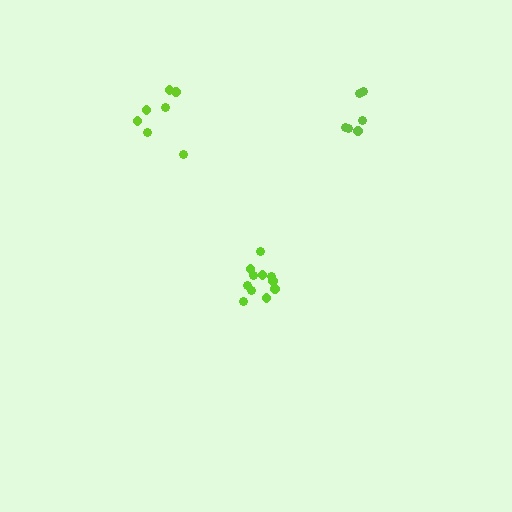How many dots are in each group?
Group 1: 11 dots, Group 2: 7 dots, Group 3: 6 dots (24 total).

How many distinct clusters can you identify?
There are 3 distinct clusters.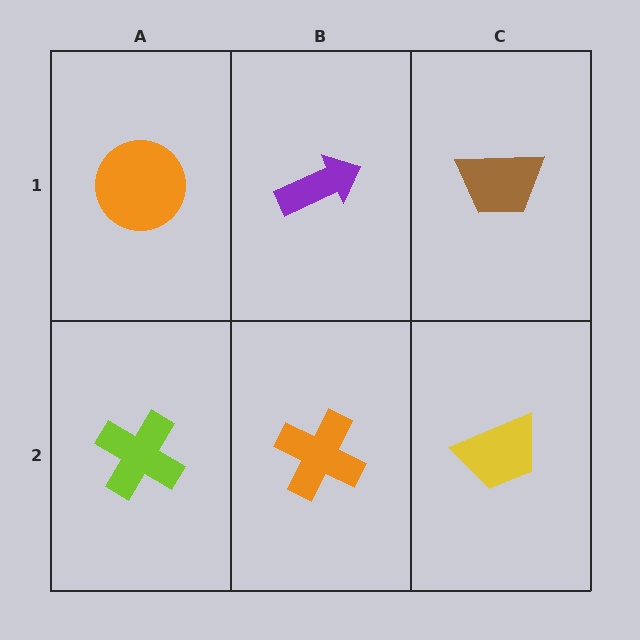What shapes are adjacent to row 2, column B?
A purple arrow (row 1, column B), a lime cross (row 2, column A), a yellow trapezoid (row 2, column C).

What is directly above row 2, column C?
A brown trapezoid.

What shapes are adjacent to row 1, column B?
An orange cross (row 2, column B), an orange circle (row 1, column A), a brown trapezoid (row 1, column C).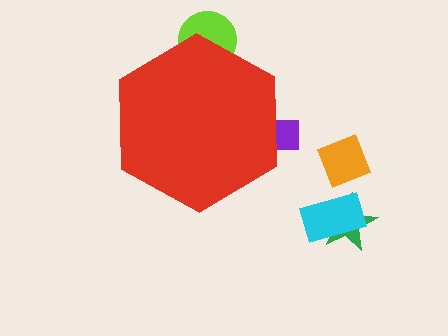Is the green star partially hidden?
No, the green star is fully visible.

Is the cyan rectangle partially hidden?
No, the cyan rectangle is fully visible.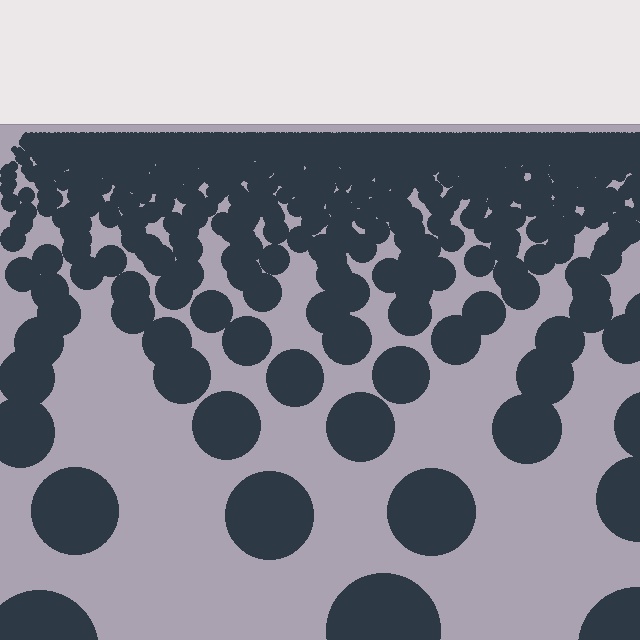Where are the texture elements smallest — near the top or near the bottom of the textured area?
Near the top.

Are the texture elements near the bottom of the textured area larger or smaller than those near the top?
Larger. Near the bottom, elements are closer to the viewer and appear at a bigger on-screen size.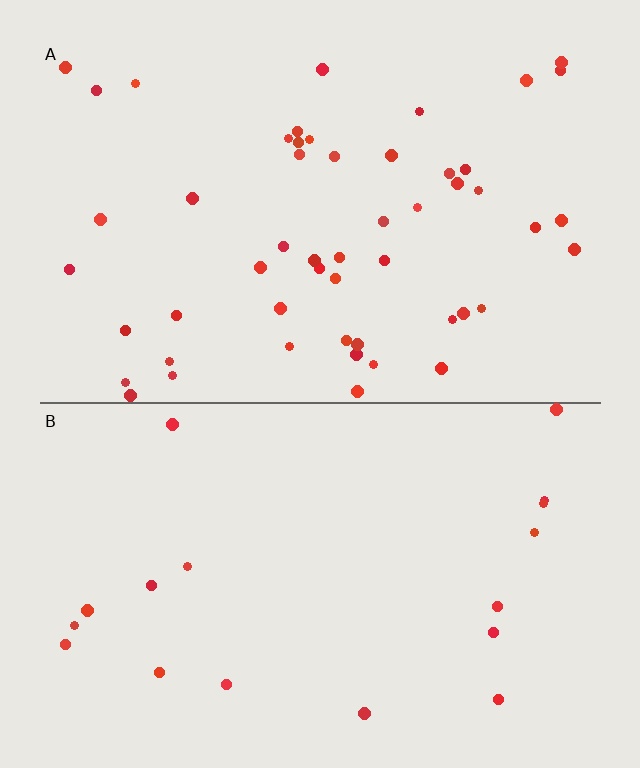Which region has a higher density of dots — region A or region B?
A (the top).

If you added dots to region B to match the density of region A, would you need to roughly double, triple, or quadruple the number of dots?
Approximately triple.